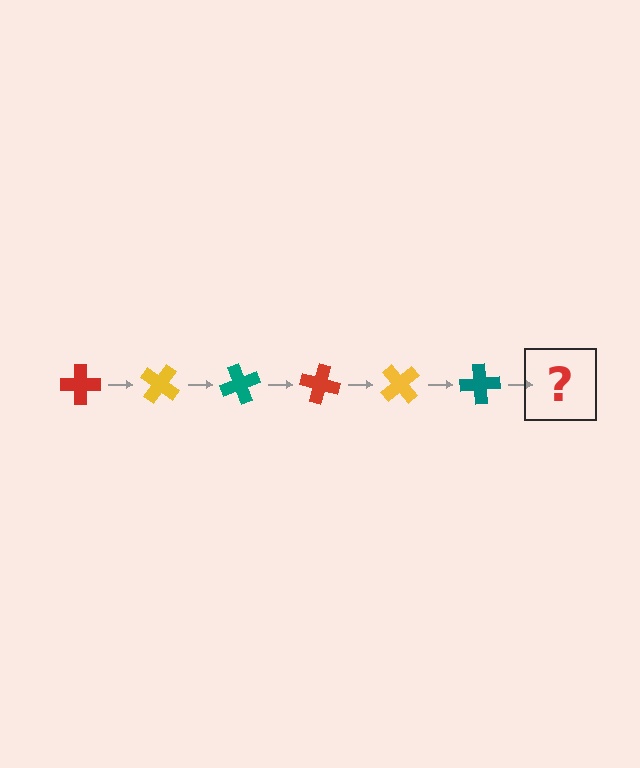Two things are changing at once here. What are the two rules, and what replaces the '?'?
The two rules are that it rotates 35 degrees each step and the color cycles through red, yellow, and teal. The '?' should be a red cross, rotated 210 degrees from the start.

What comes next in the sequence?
The next element should be a red cross, rotated 210 degrees from the start.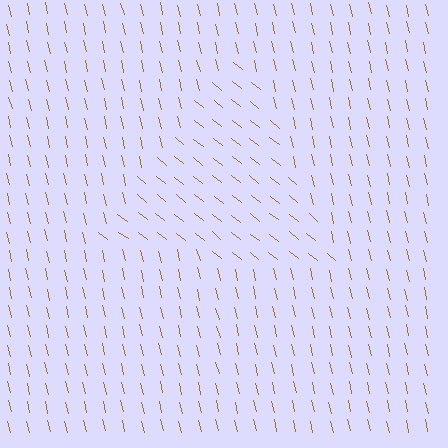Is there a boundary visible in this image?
Yes, there is a texture boundary formed by a change in line orientation.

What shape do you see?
I see a triangle.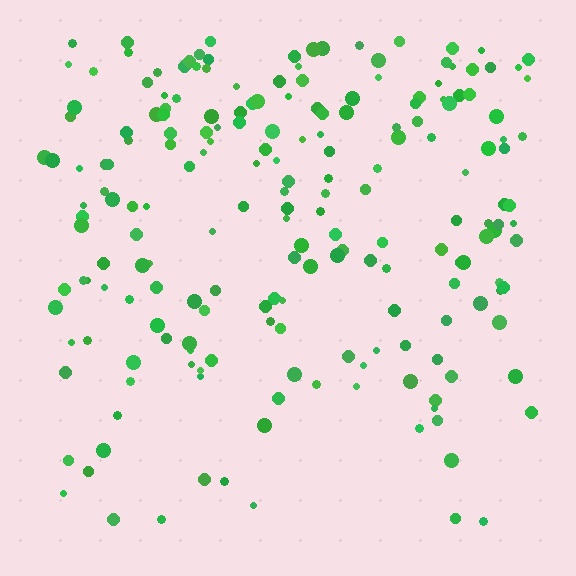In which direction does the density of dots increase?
From bottom to top, with the top side densest.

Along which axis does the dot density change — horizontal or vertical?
Vertical.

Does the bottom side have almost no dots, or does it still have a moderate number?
Still a moderate number, just noticeably fewer than the top.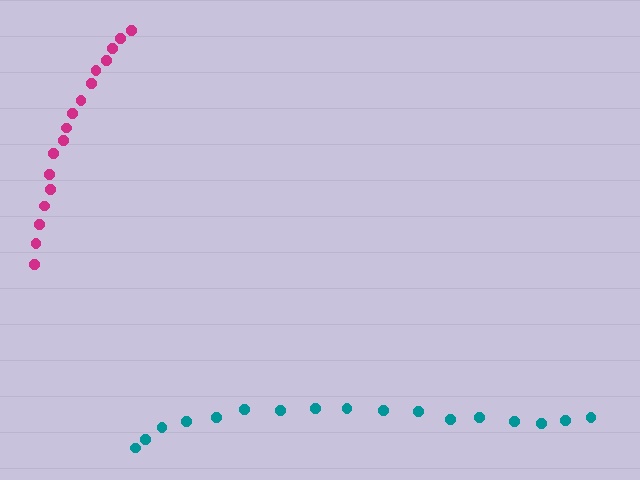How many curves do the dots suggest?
There are 2 distinct paths.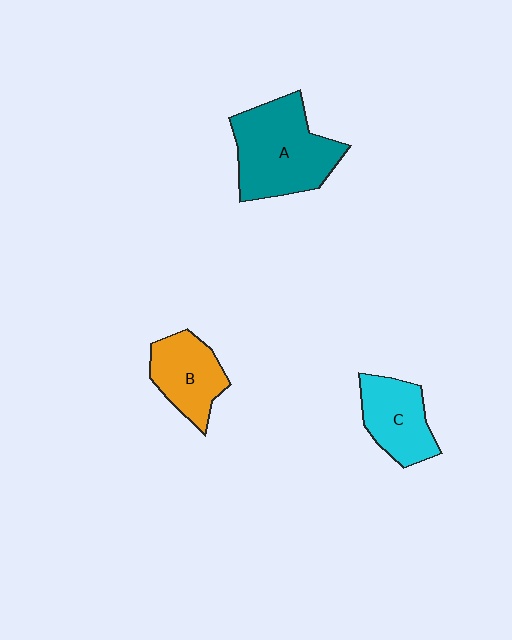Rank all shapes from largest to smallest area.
From largest to smallest: A (teal), C (cyan), B (orange).